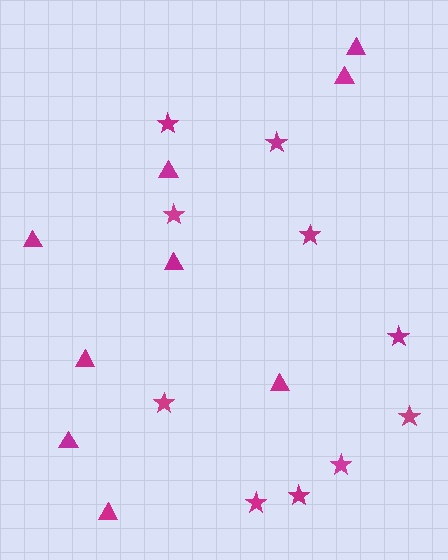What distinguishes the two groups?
There are 2 groups: one group of triangles (9) and one group of stars (10).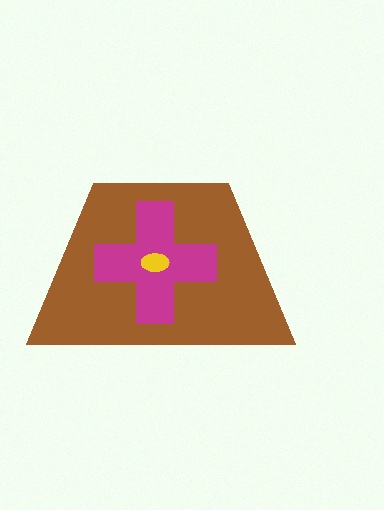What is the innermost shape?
The yellow ellipse.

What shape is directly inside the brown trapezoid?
The magenta cross.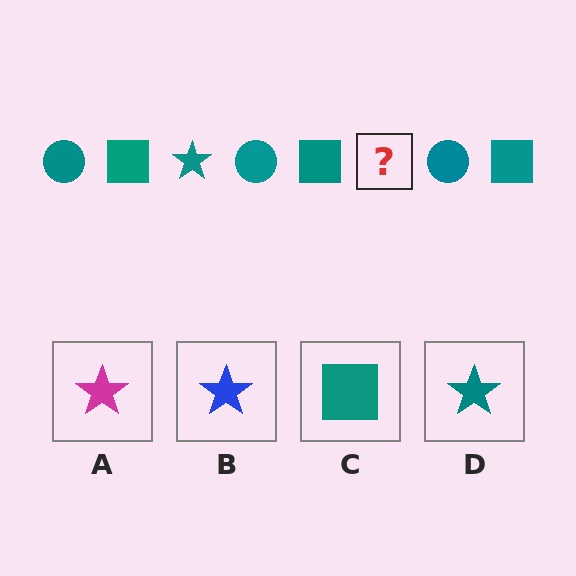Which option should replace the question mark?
Option D.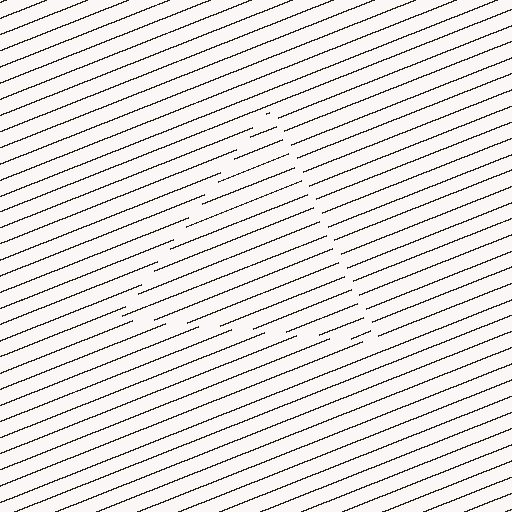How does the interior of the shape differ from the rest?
The interior of the shape contains the same grating, shifted by half a period — the contour is defined by the phase discontinuity where line-ends from the inner and outer gratings abut.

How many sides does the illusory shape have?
3 sides — the line-ends trace a triangle.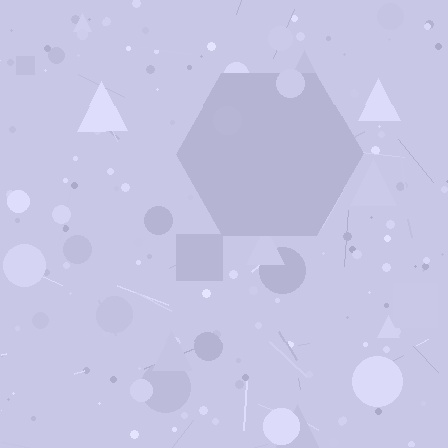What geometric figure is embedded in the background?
A hexagon is embedded in the background.